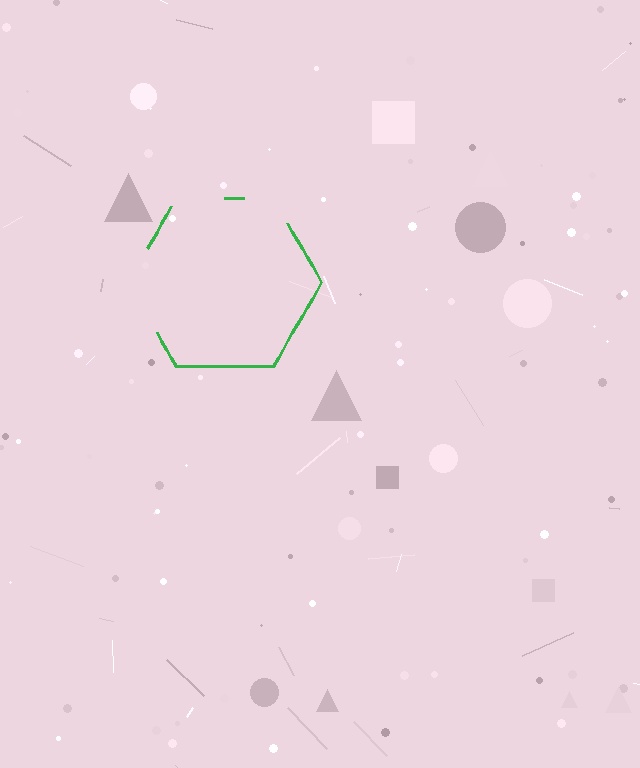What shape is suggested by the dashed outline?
The dashed outline suggests a hexagon.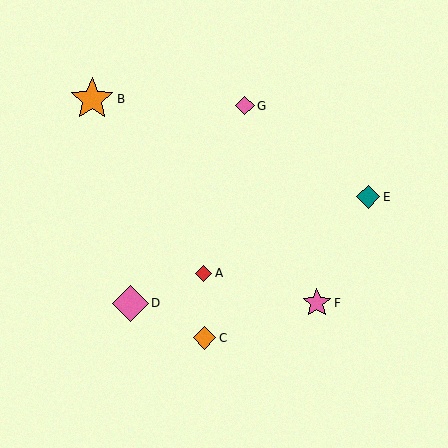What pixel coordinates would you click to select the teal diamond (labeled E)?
Click at (368, 197) to select the teal diamond E.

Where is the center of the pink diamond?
The center of the pink diamond is at (130, 303).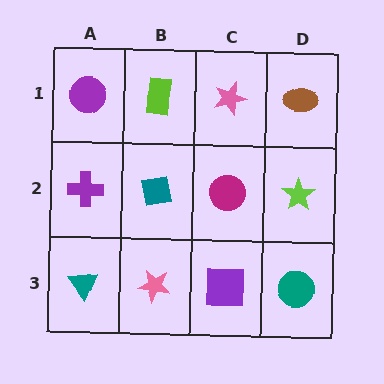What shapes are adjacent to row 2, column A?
A purple circle (row 1, column A), a teal triangle (row 3, column A), a teal square (row 2, column B).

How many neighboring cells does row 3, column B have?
3.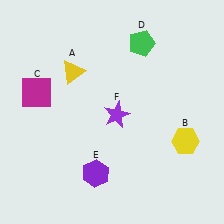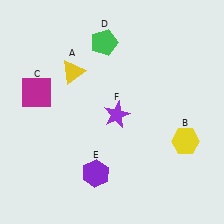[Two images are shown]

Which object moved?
The green pentagon (D) moved left.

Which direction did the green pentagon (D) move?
The green pentagon (D) moved left.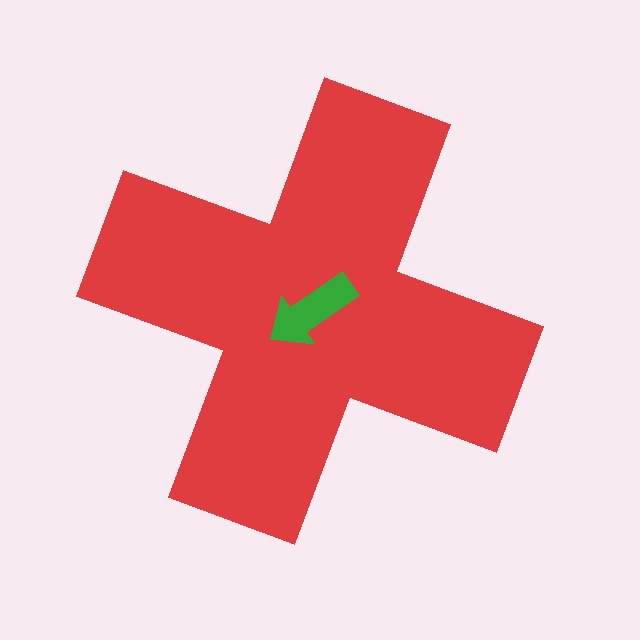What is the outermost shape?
The red cross.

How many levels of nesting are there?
2.